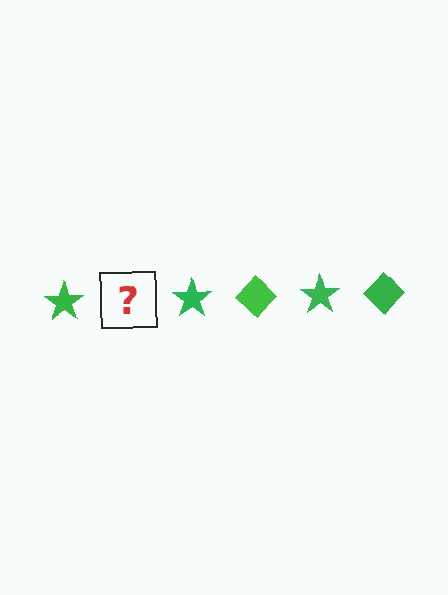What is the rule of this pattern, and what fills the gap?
The rule is that the pattern cycles through star, diamond shapes in green. The gap should be filled with a green diamond.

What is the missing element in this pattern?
The missing element is a green diamond.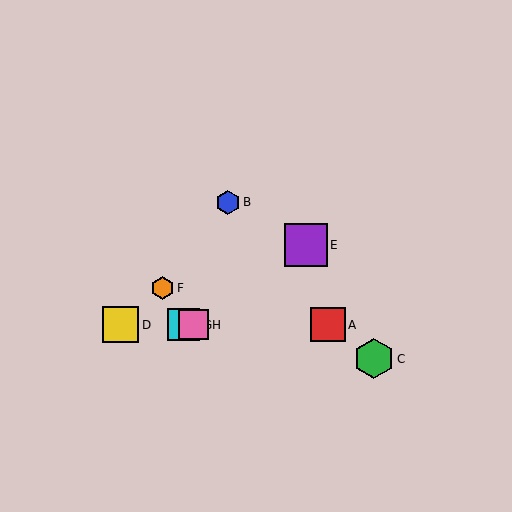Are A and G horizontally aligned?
Yes, both are at y≈325.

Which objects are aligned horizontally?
Objects A, D, G, H are aligned horizontally.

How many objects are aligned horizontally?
4 objects (A, D, G, H) are aligned horizontally.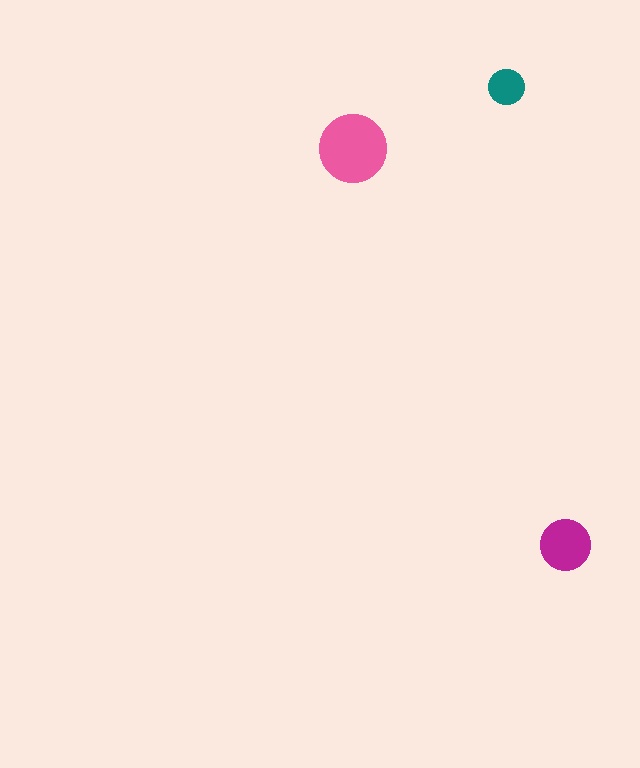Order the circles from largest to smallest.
the pink one, the magenta one, the teal one.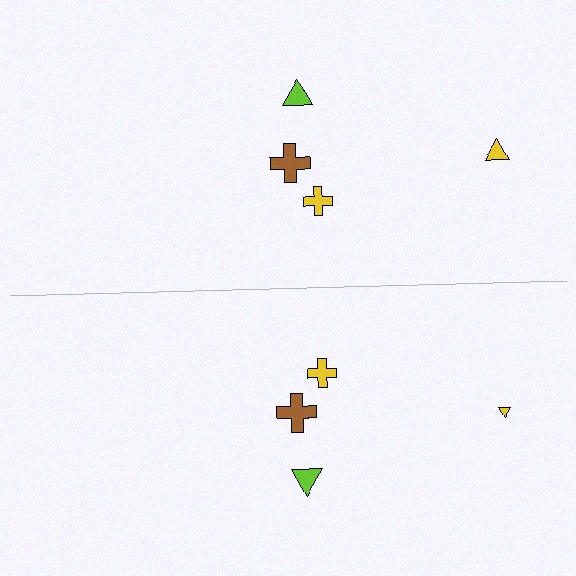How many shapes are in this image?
There are 8 shapes in this image.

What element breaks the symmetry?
The yellow triangle on the bottom side has a different size than its mirror counterpart.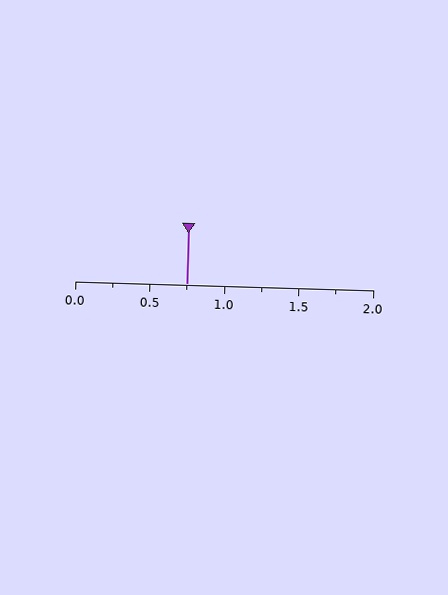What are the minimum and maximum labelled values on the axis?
The axis runs from 0.0 to 2.0.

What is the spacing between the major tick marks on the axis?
The major ticks are spaced 0.5 apart.